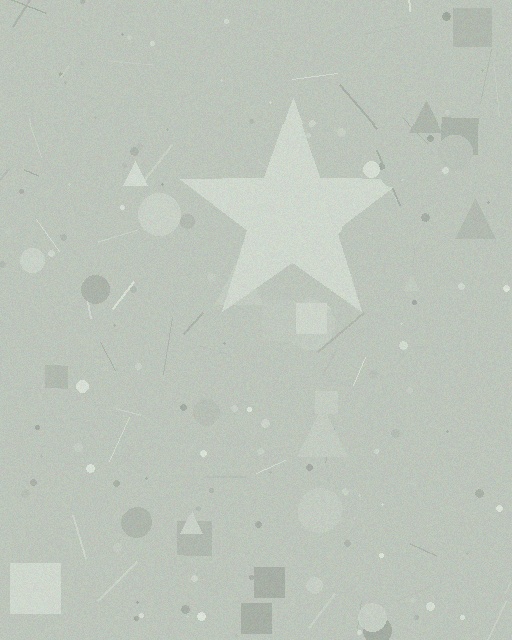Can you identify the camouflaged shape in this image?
The camouflaged shape is a star.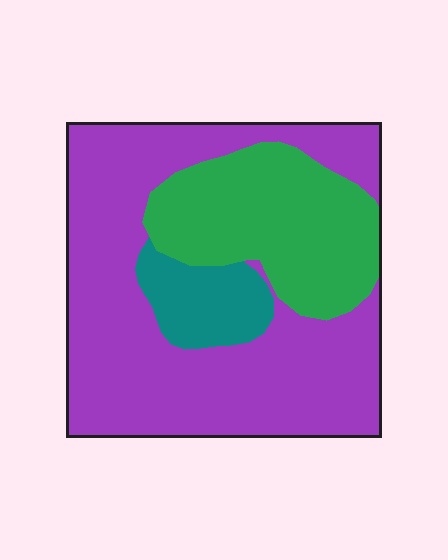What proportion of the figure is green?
Green takes up about one quarter (1/4) of the figure.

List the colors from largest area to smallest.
From largest to smallest: purple, green, teal.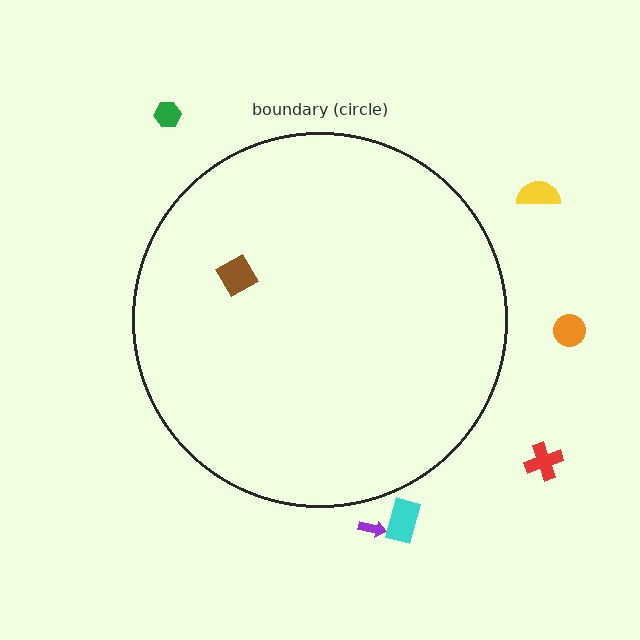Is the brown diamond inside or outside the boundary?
Inside.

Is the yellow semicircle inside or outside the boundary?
Outside.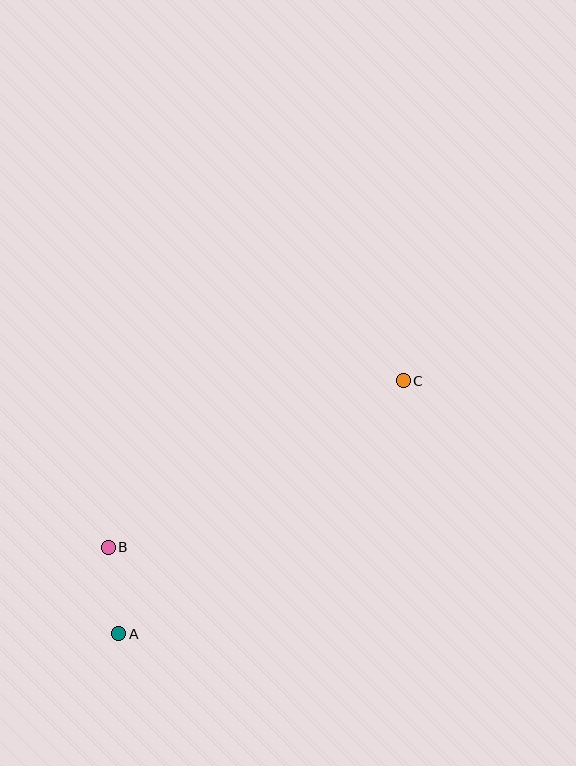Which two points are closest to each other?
Points A and B are closest to each other.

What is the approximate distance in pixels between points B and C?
The distance between B and C is approximately 339 pixels.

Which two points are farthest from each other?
Points A and C are farthest from each other.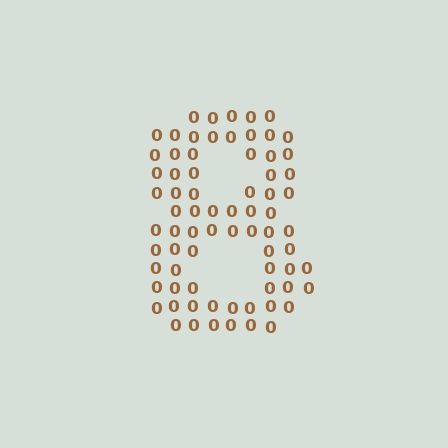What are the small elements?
The small elements are digit 0's.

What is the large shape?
The large shape is the digit 8.